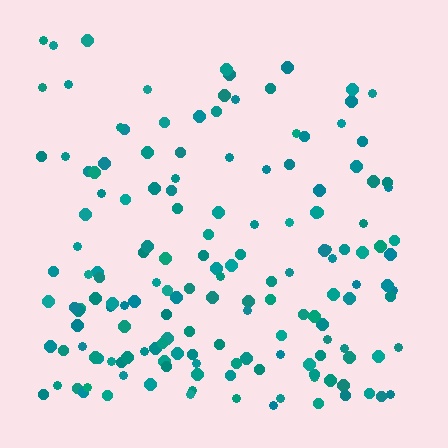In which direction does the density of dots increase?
From top to bottom, with the bottom side densest.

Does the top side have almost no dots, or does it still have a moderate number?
Still a moderate number, just noticeably fewer than the bottom.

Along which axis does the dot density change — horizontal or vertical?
Vertical.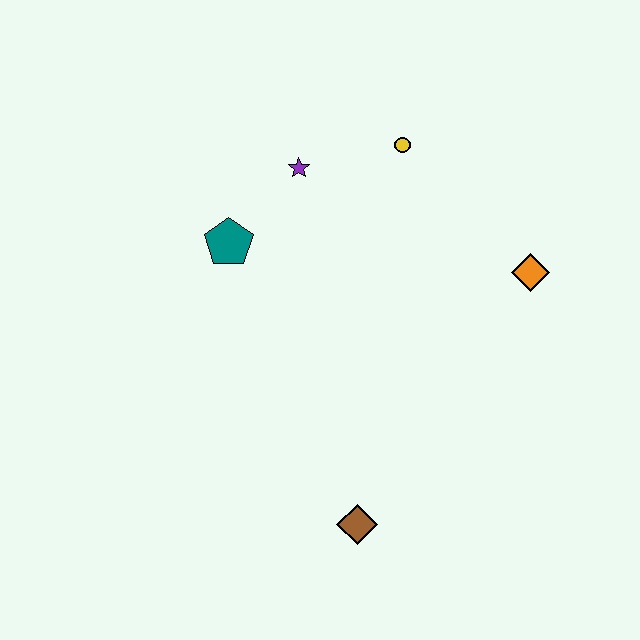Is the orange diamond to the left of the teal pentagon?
No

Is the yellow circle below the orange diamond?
No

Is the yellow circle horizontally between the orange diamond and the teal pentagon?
Yes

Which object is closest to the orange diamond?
The yellow circle is closest to the orange diamond.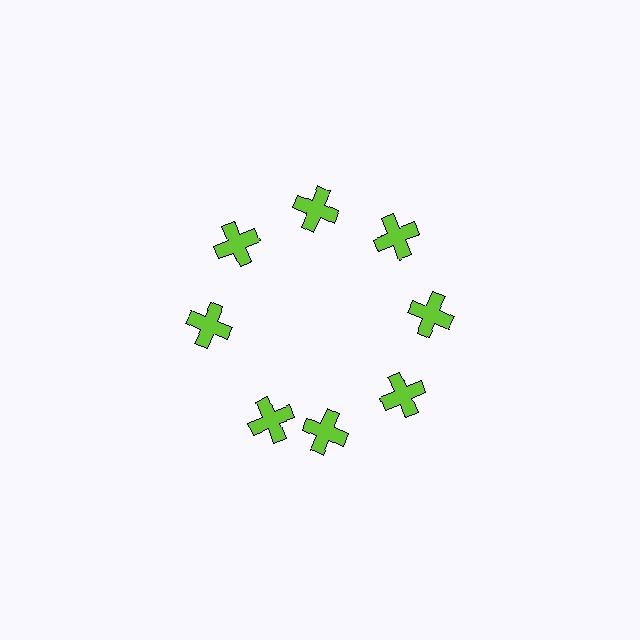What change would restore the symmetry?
The symmetry would be restored by rotating it back into even spacing with its neighbors so that all 8 crosses sit at equal angles and equal distance from the center.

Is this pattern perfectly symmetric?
No. The 8 lime crosses are arranged in a ring, but one element near the 8 o'clock position is rotated out of alignment along the ring, breaking the 8-fold rotational symmetry.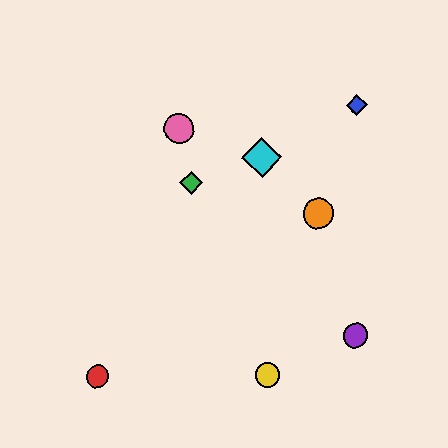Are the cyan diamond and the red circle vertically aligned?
No, the cyan diamond is at x≈262 and the red circle is at x≈97.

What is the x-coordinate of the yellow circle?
The yellow circle is at x≈267.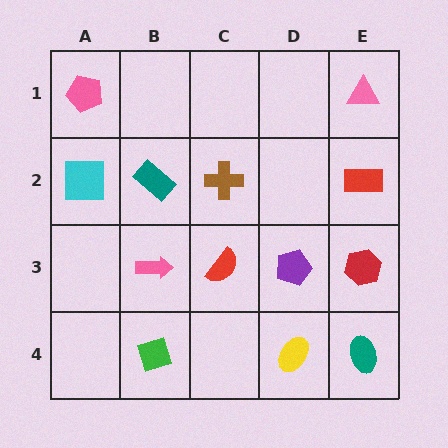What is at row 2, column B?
A teal rectangle.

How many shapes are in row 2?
4 shapes.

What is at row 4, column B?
A green diamond.